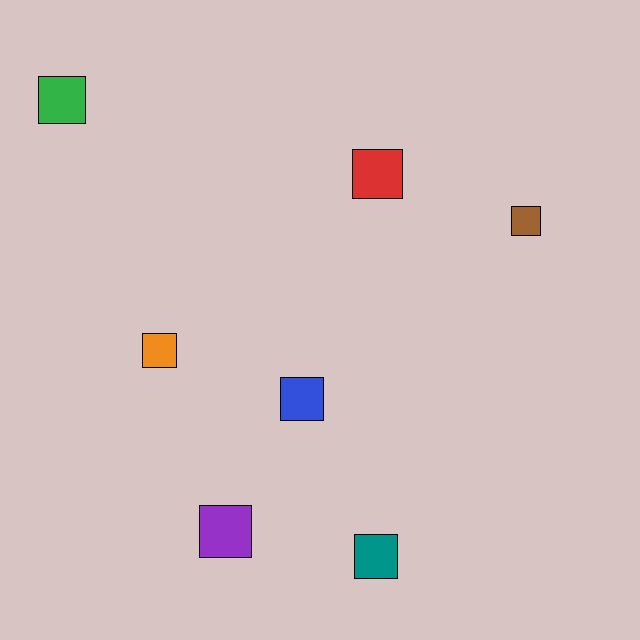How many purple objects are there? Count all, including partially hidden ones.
There is 1 purple object.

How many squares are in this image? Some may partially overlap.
There are 7 squares.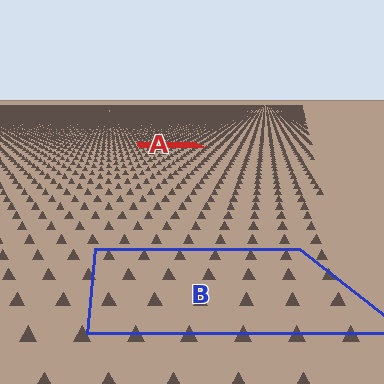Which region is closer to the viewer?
Region B is closer. The texture elements there are larger and more spread out.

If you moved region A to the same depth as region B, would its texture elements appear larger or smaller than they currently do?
They would appear larger. At a closer depth, the same texture elements are projected at a bigger on-screen size.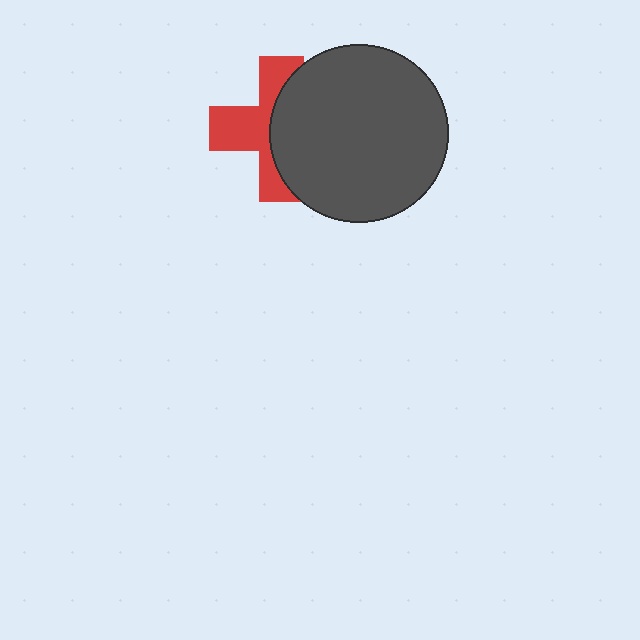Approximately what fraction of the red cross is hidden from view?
Roughly 52% of the red cross is hidden behind the dark gray circle.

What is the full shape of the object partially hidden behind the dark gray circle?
The partially hidden object is a red cross.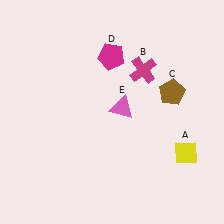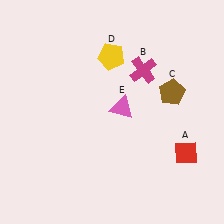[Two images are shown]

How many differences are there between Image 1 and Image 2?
There are 2 differences between the two images.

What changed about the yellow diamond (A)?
In Image 1, A is yellow. In Image 2, it changed to red.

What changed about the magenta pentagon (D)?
In Image 1, D is magenta. In Image 2, it changed to yellow.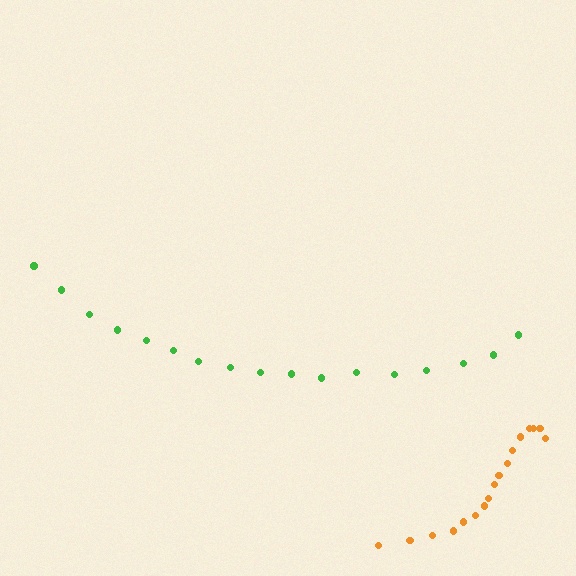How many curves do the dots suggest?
There are 2 distinct paths.